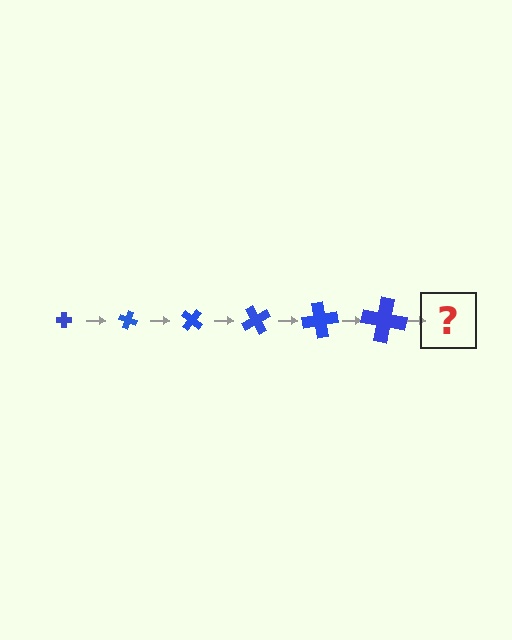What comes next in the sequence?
The next element should be a cross, larger than the previous one and rotated 120 degrees from the start.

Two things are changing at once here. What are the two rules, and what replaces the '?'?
The two rules are that the cross grows larger each step and it rotates 20 degrees each step. The '?' should be a cross, larger than the previous one and rotated 120 degrees from the start.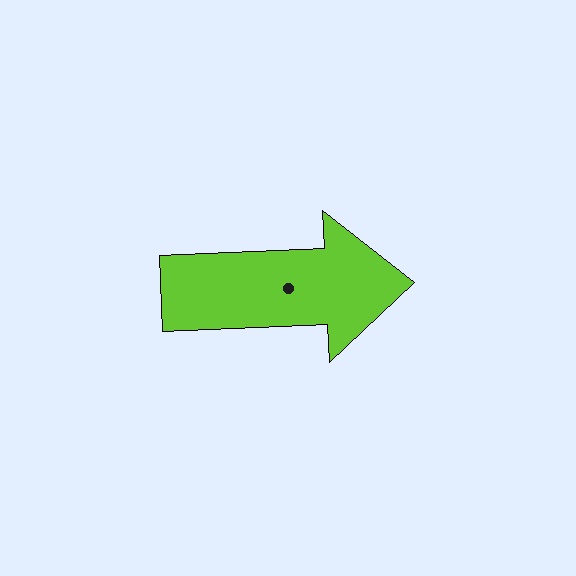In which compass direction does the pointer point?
East.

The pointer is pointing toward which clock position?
Roughly 3 o'clock.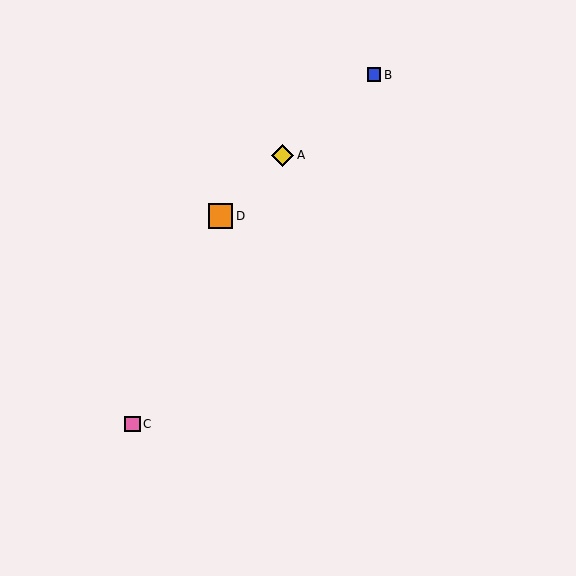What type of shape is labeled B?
Shape B is a blue square.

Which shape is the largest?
The orange square (labeled D) is the largest.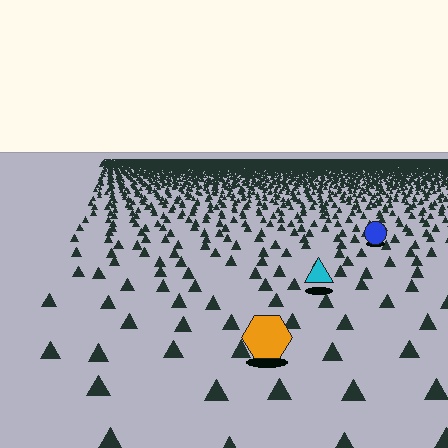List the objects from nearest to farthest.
From nearest to farthest: the orange hexagon, the cyan triangle, the blue circle.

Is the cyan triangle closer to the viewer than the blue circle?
Yes. The cyan triangle is closer — you can tell from the texture gradient: the ground texture is coarser near it.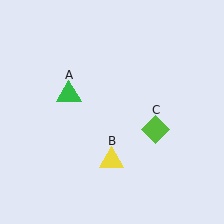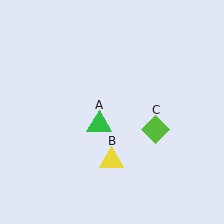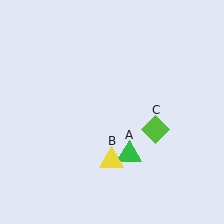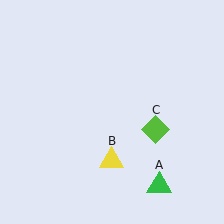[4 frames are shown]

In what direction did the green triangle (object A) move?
The green triangle (object A) moved down and to the right.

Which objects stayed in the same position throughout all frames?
Yellow triangle (object B) and lime diamond (object C) remained stationary.